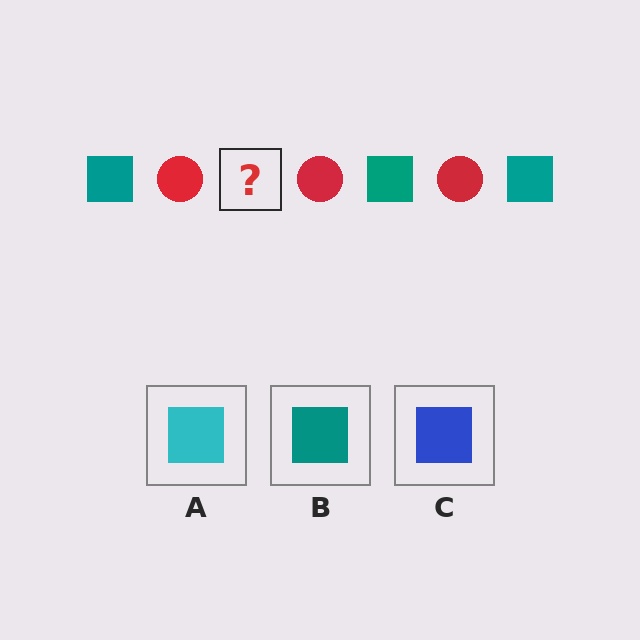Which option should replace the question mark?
Option B.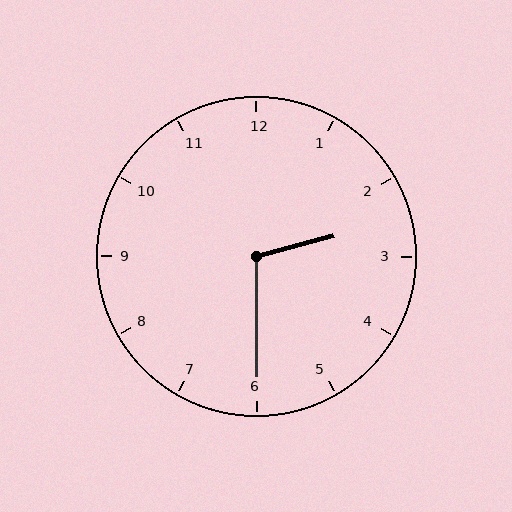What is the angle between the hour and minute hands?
Approximately 105 degrees.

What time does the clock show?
2:30.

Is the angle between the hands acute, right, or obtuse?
It is obtuse.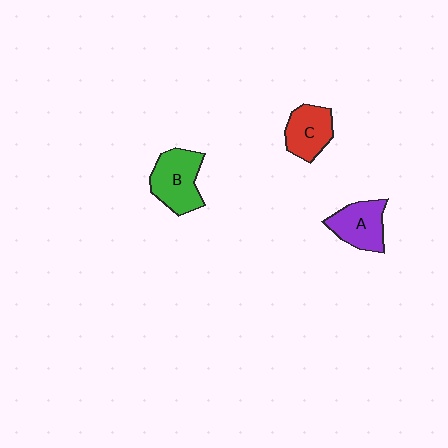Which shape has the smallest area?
Shape C (red).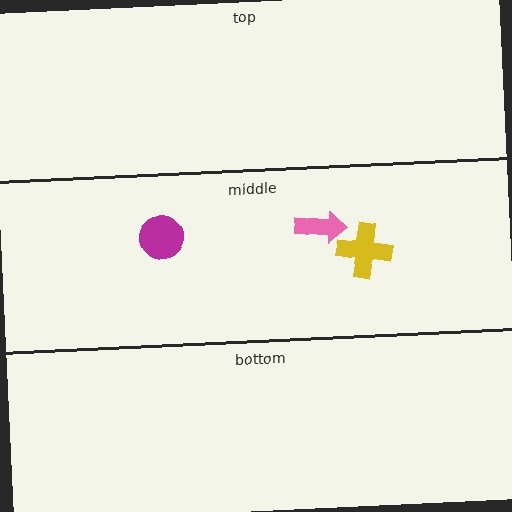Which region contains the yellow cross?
The middle region.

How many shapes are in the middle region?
3.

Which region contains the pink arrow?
The middle region.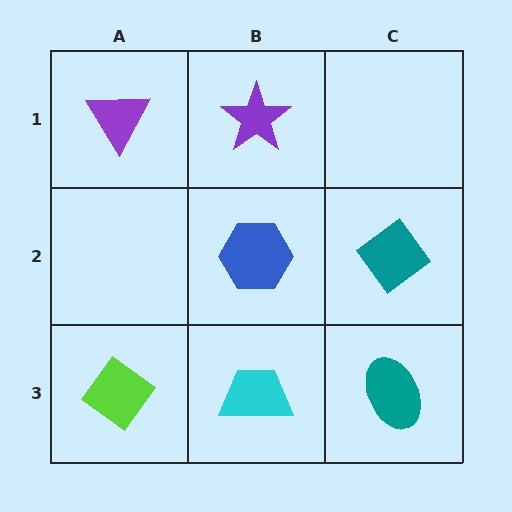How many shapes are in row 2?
2 shapes.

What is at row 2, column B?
A blue hexagon.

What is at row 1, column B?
A purple star.